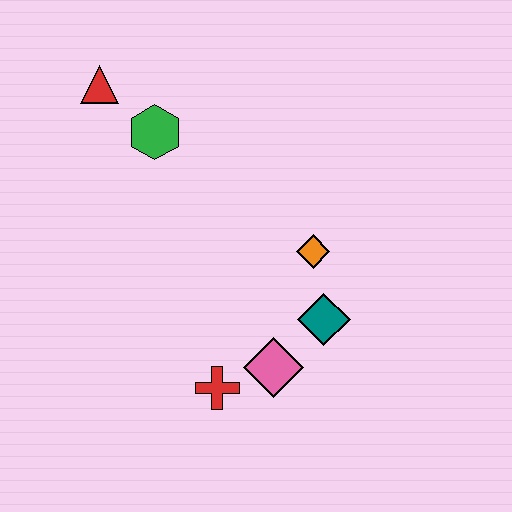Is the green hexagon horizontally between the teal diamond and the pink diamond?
No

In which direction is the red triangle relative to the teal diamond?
The red triangle is above the teal diamond.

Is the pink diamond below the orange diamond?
Yes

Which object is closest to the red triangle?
The green hexagon is closest to the red triangle.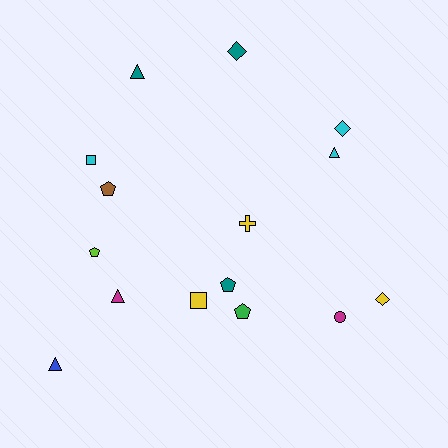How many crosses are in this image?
There is 1 cross.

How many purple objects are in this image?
There are no purple objects.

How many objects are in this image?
There are 15 objects.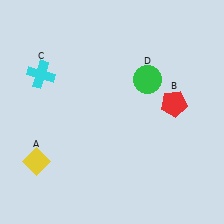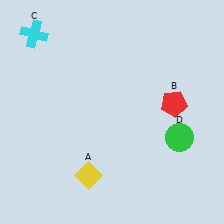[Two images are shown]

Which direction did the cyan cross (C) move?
The cyan cross (C) moved up.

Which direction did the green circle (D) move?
The green circle (D) moved down.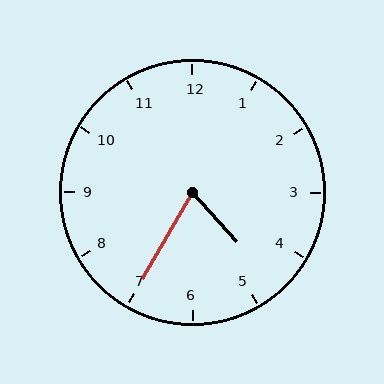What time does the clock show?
4:35.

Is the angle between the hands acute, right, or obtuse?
It is acute.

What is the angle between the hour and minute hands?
Approximately 72 degrees.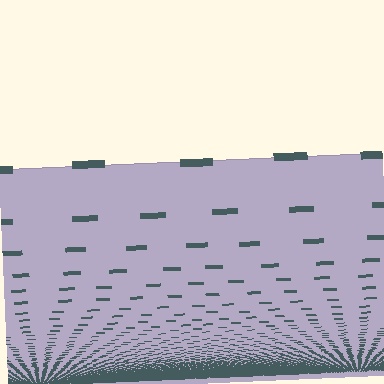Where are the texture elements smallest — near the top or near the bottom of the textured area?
Near the bottom.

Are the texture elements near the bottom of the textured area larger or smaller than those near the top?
Smaller. The gradient is inverted — elements near the bottom are smaller and denser.